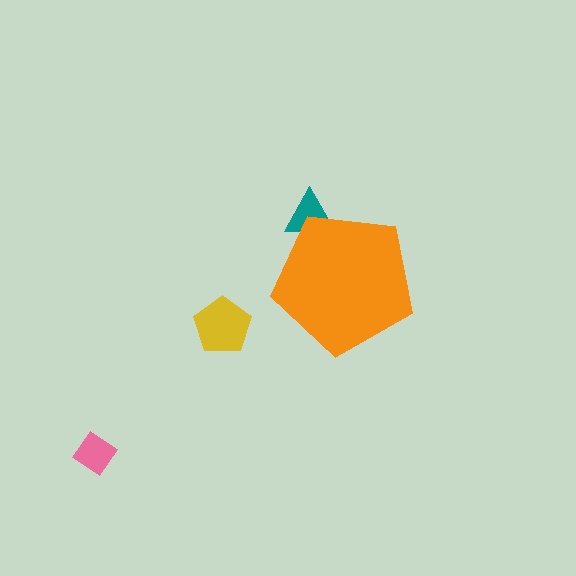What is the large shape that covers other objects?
An orange pentagon.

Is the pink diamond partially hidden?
No, the pink diamond is fully visible.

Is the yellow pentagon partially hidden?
No, the yellow pentagon is fully visible.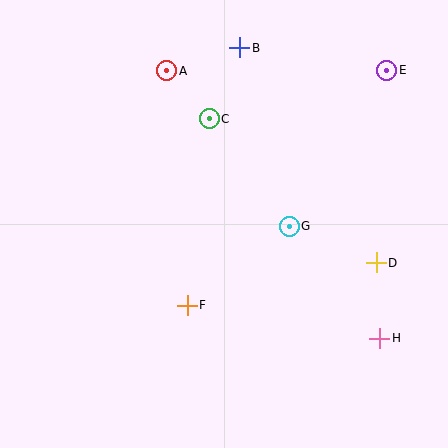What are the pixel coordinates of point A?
Point A is at (167, 71).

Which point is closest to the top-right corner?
Point E is closest to the top-right corner.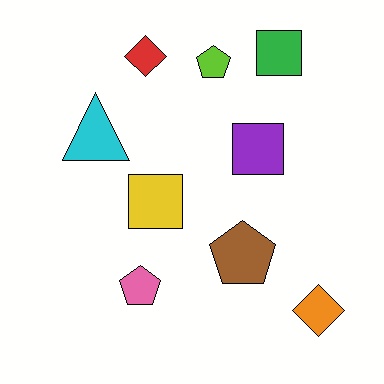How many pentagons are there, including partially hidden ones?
There are 3 pentagons.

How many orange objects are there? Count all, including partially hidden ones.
There is 1 orange object.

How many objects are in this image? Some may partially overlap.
There are 9 objects.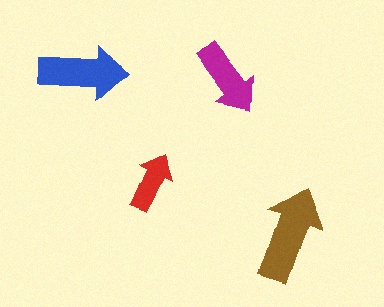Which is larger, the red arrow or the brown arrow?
The brown one.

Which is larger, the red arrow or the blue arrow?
The blue one.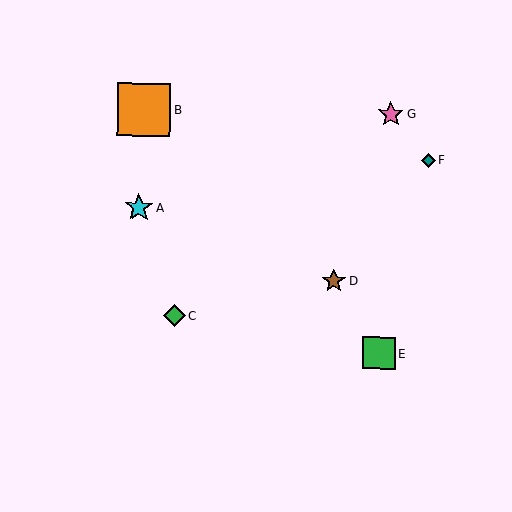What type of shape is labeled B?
Shape B is an orange square.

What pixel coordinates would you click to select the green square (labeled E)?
Click at (379, 353) to select the green square E.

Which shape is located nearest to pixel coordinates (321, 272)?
The brown star (labeled D) at (334, 281) is nearest to that location.